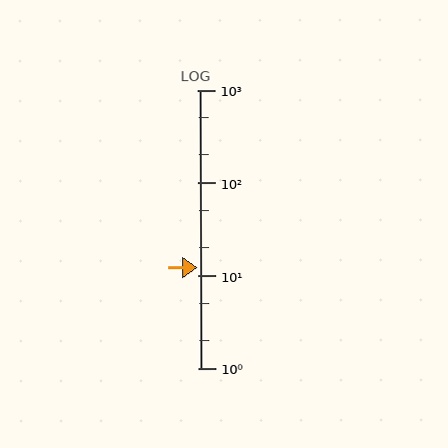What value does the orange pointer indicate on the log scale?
The pointer indicates approximately 12.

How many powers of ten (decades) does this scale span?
The scale spans 3 decades, from 1 to 1000.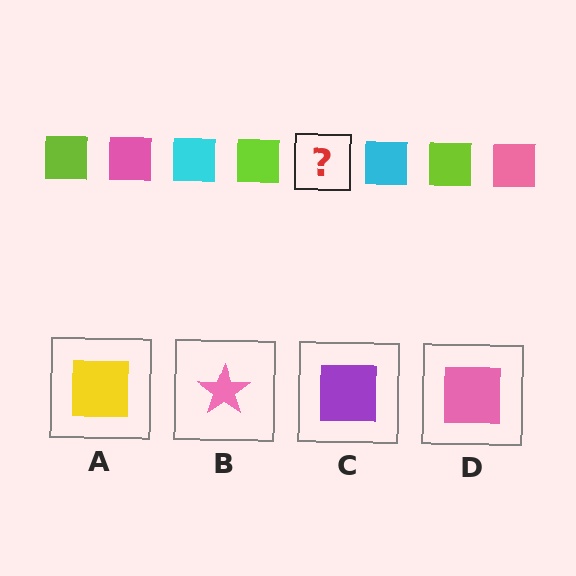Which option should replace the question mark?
Option D.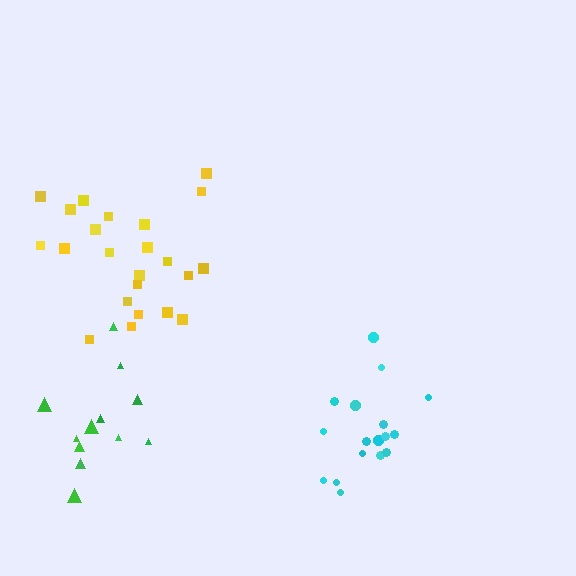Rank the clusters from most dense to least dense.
cyan, green, yellow.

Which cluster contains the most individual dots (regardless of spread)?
Yellow (23).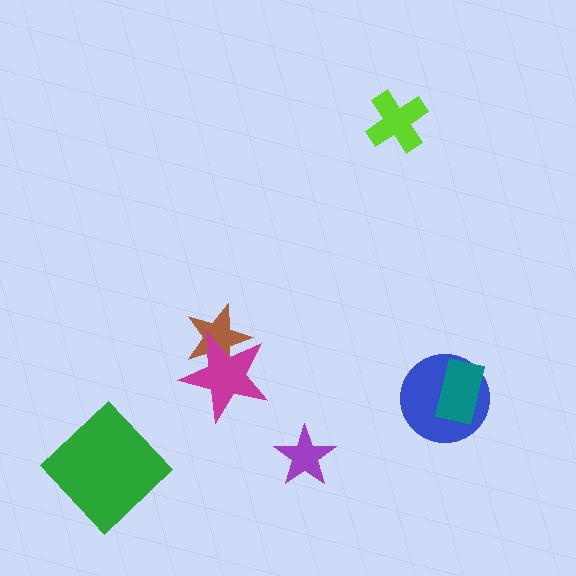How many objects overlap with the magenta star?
1 object overlaps with the magenta star.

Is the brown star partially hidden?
Yes, it is partially covered by another shape.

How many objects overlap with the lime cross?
0 objects overlap with the lime cross.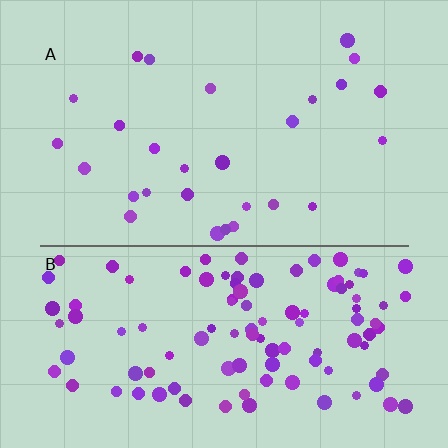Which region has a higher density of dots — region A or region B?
B (the bottom).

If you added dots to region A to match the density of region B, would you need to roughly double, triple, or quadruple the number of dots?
Approximately quadruple.